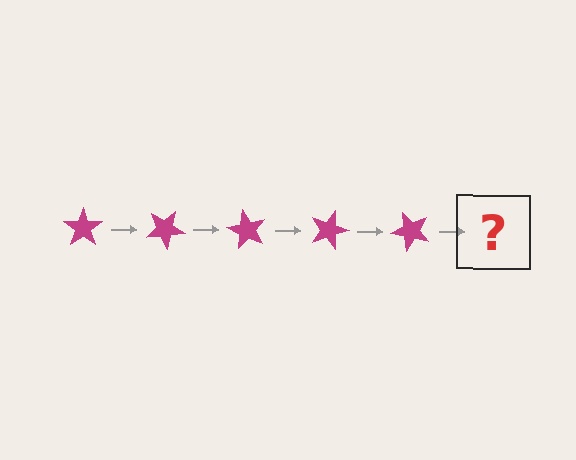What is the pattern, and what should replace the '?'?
The pattern is that the star rotates 30 degrees each step. The '?' should be a magenta star rotated 150 degrees.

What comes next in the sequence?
The next element should be a magenta star rotated 150 degrees.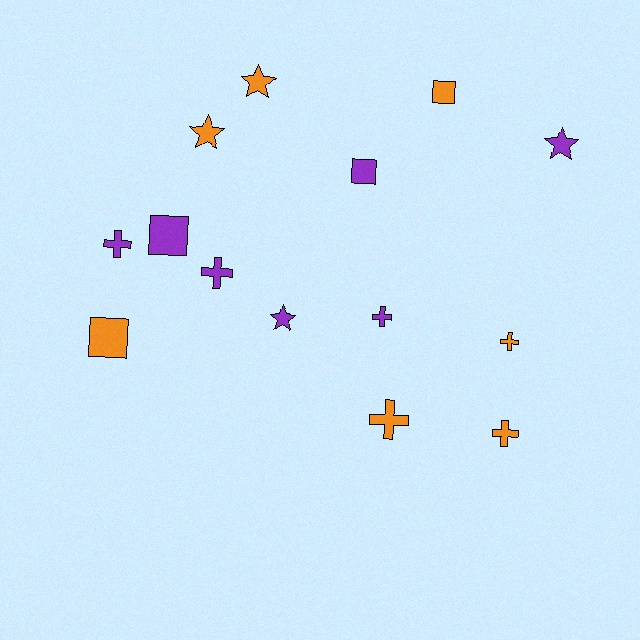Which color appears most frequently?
Orange, with 7 objects.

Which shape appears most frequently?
Cross, with 6 objects.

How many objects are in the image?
There are 14 objects.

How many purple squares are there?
There are 2 purple squares.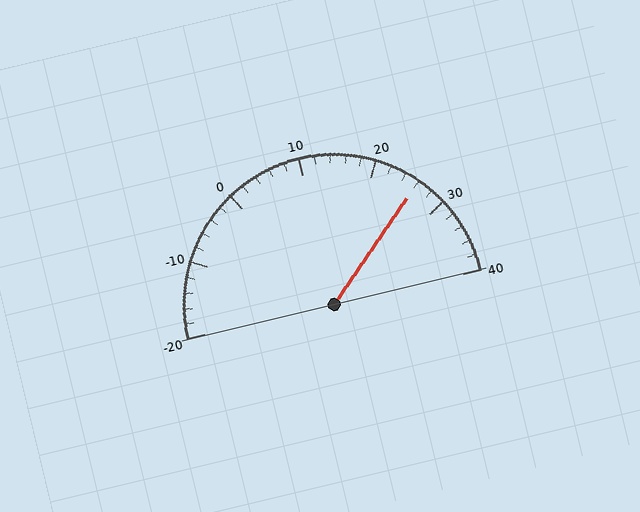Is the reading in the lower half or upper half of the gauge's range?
The reading is in the upper half of the range (-20 to 40).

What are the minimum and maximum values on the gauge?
The gauge ranges from -20 to 40.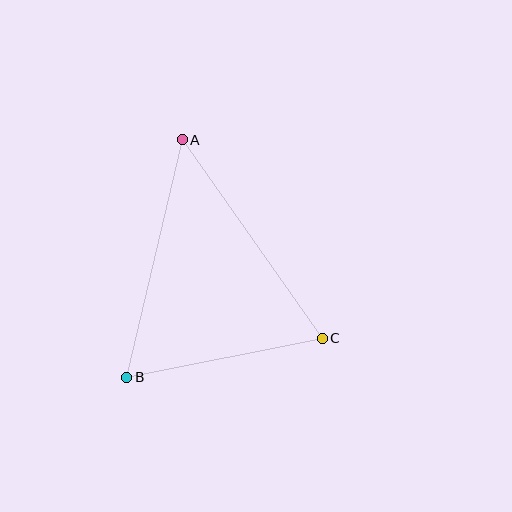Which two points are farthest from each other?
Points A and B are farthest from each other.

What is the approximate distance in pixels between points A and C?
The distance between A and C is approximately 243 pixels.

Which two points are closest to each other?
Points B and C are closest to each other.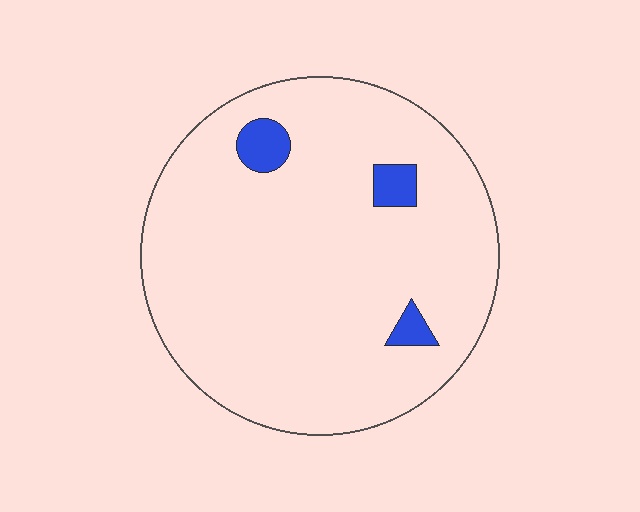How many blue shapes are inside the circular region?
3.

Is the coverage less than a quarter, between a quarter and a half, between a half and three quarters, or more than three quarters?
Less than a quarter.